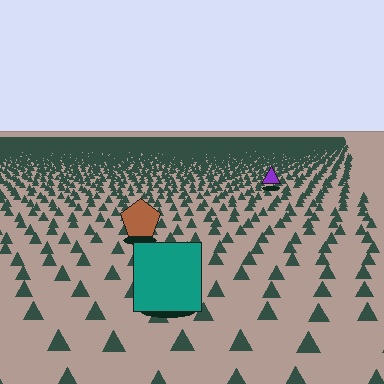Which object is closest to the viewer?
The teal square is closest. The texture marks near it are larger and more spread out.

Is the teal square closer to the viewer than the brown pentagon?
Yes. The teal square is closer — you can tell from the texture gradient: the ground texture is coarser near it.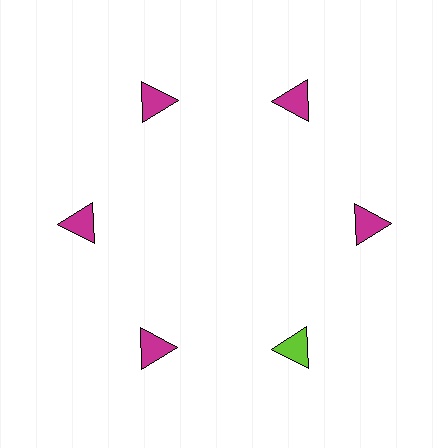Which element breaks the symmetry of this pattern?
The lime triangle at roughly the 5 o'clock position breaks the symmetry. All other shapes are magenta triangles.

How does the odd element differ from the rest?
It has a different color: lime instead of magenta.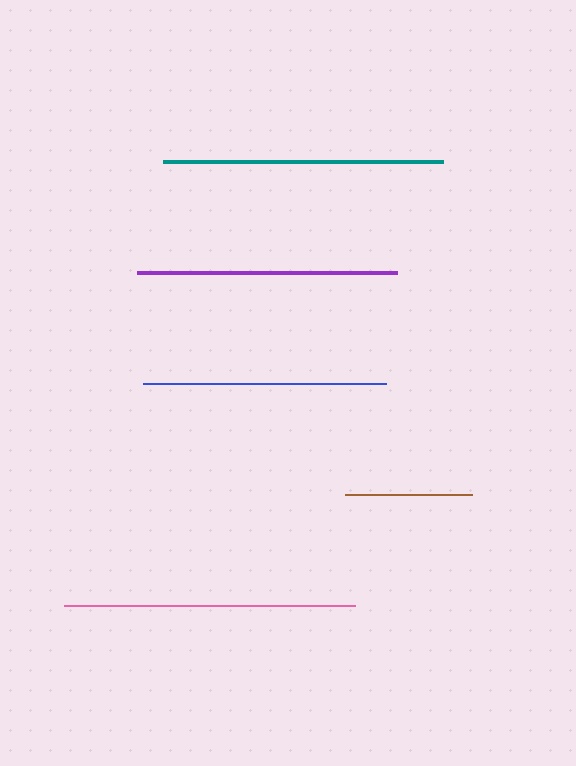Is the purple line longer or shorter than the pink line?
The pink line is longer than the purple line.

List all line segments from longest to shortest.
From longest to shortest: pink, teal, purple, blue, brown.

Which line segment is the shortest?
The brown line is the shortest at approximately 127 pixels.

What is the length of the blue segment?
The blue segment is approximately 242 pixels long.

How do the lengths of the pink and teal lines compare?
The pink and teal lines are approximately the same length.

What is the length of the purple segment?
The purple segment is approximately 260 pixels long.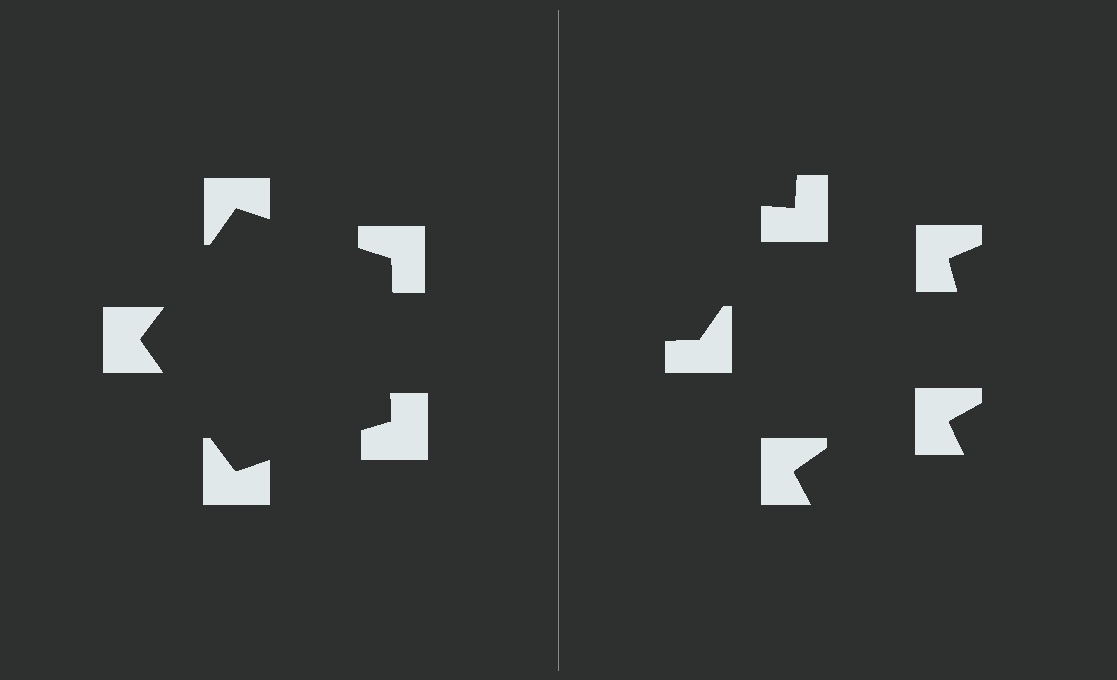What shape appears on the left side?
An illusory pentagon.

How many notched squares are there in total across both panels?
10 — 5 on each side.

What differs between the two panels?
The notched squares are positioned identically on both sides; only the wedge orientations differ. On the left they align to a pentagon; on the right they are misaligned.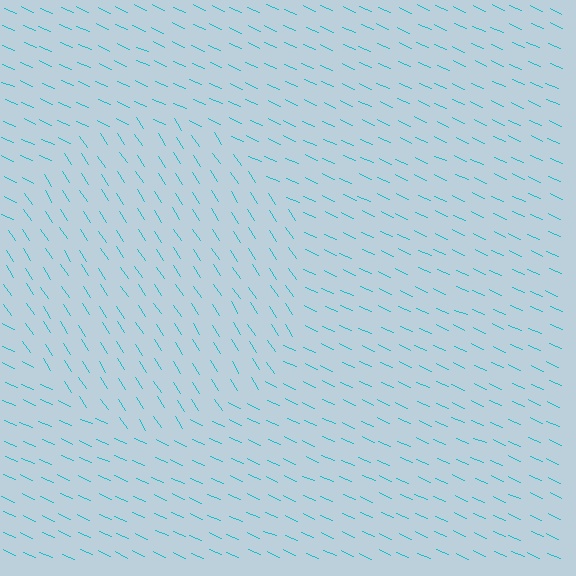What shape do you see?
I see a circle.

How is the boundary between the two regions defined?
The boundary is defined purely by a change in line orientation (approximately 32 degrees difference). All lines are the same color and thickness.